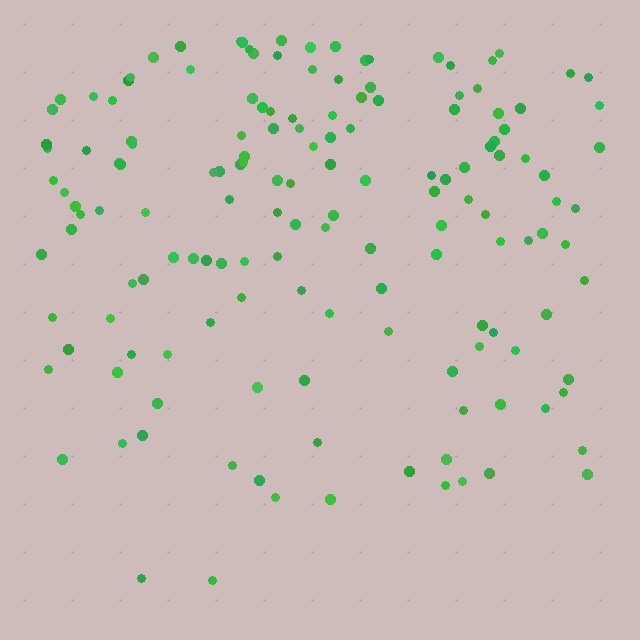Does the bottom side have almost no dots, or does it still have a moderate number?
Still a moderate number, just noticeably fewer than the top.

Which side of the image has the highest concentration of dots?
The top.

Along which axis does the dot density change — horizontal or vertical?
Vertical.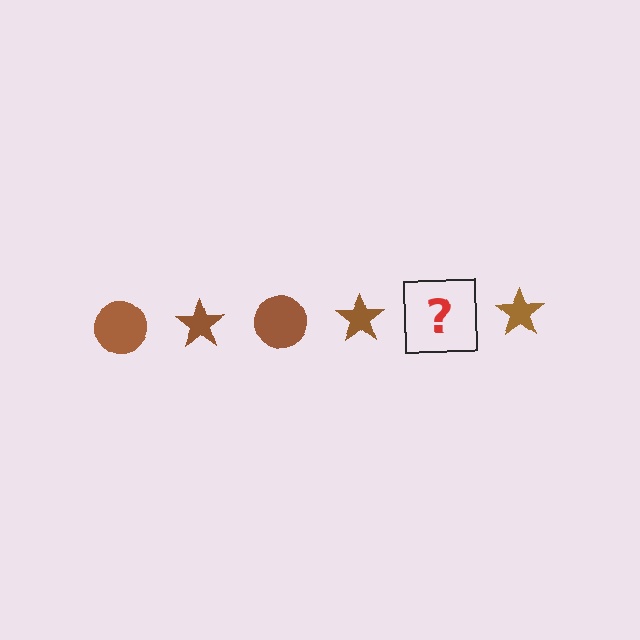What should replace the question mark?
The question mark should be replaced with a brown circle.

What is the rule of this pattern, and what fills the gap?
The rule is that the pattern cycles through circle, star shapes in brown. The gap should be filled with a brown circle.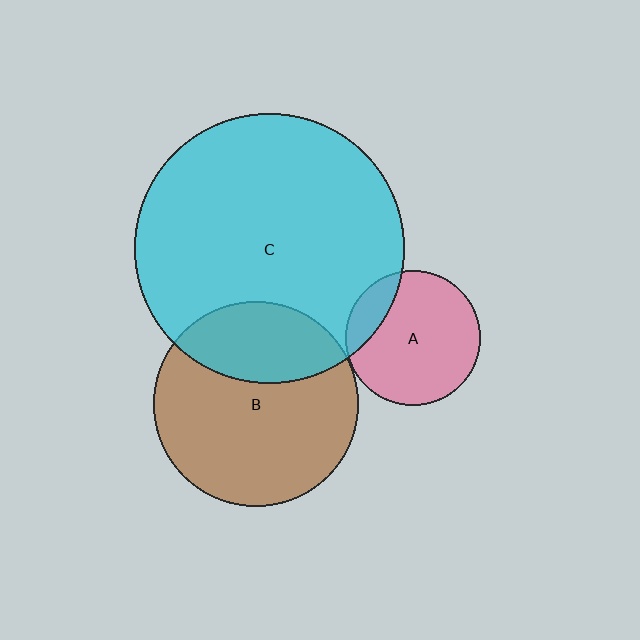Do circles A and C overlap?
Yes.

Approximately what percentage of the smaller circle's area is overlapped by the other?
Approximately 15%.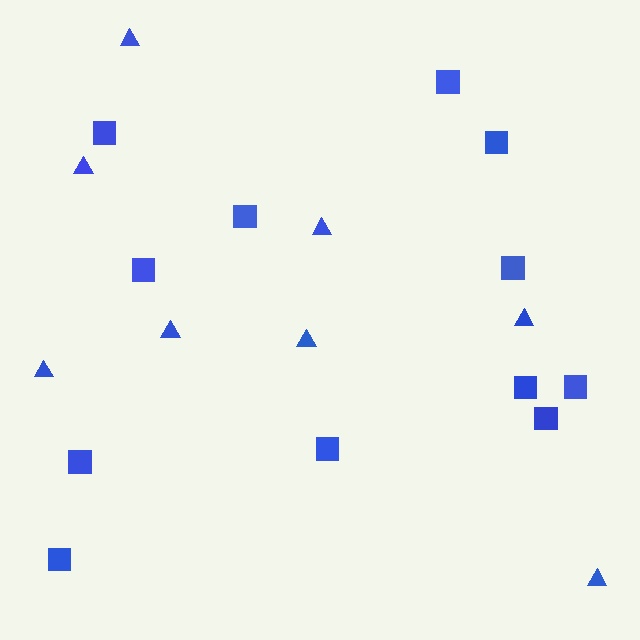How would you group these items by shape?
There are 2 groups: one group of squares (12) and one group of triangles (8).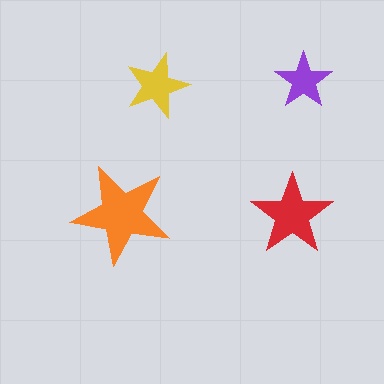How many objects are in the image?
There are 4 objects in the image.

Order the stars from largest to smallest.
the orange one, the red one, the yellow one, the purple one.